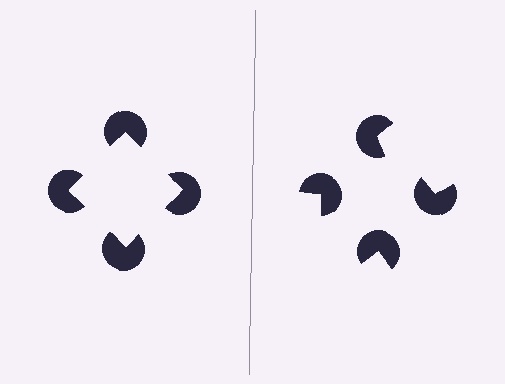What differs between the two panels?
The pac-man discs are positioned identically on both sides; only the wedge orientations differ. On the left they align to a square; on the right they are misaligned.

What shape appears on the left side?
An illusory square.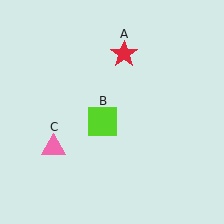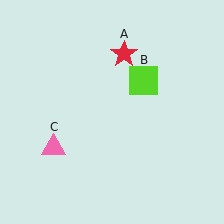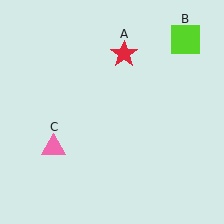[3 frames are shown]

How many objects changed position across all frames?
1 object changed position: lime square (object B).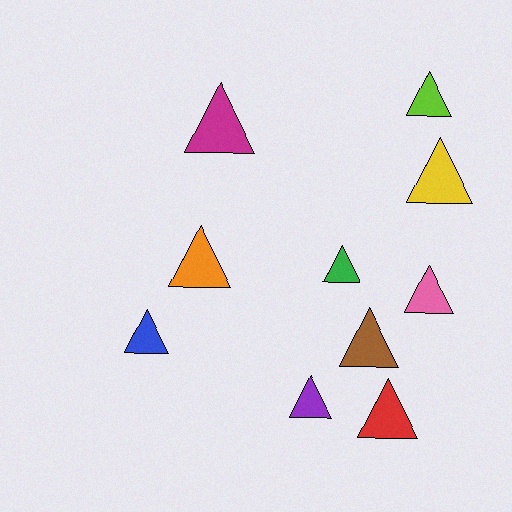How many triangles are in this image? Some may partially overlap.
There are 10 triangles.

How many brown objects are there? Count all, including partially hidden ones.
There is 1 brown object.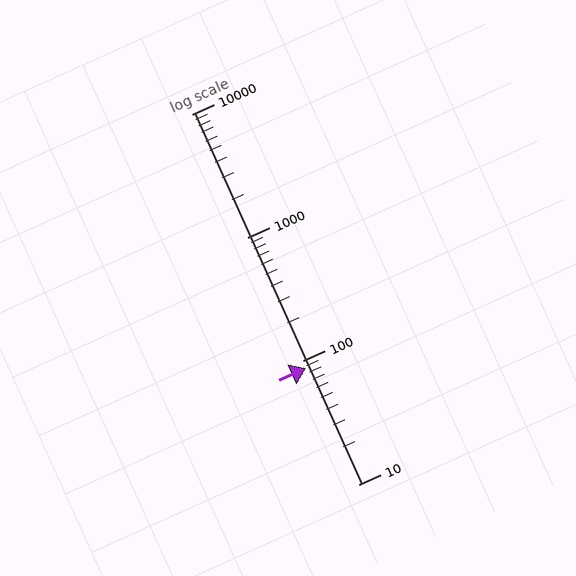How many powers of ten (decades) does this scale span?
The scale spans 3 decades, from 10 to 10000.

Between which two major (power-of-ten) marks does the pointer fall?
The pointer is between 10 and 100.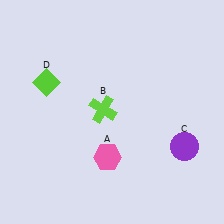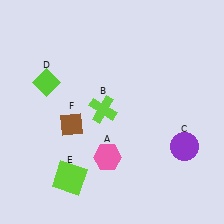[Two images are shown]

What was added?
A lime square (E), a brown diamond (F) were added in Image 2.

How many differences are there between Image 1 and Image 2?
There are 2 differences between the two images.